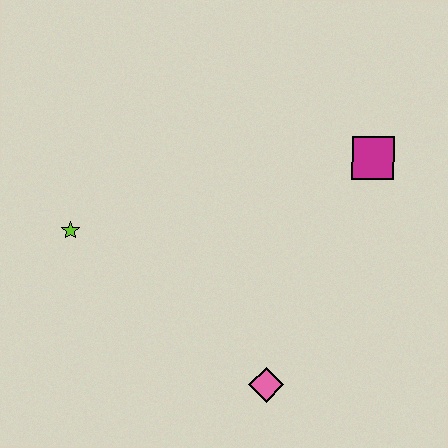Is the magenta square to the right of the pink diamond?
Yes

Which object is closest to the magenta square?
The pink diamond is closest to the magenta square.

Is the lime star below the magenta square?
Yes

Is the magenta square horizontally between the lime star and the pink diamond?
No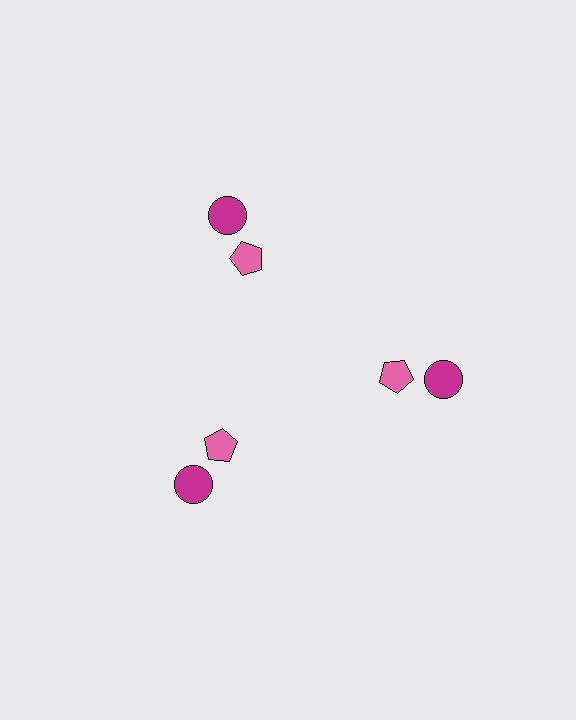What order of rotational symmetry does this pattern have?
This pattern has 3-fold rotational symmetry.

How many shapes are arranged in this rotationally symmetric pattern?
There are 6 shapes, arranged in 3 groups of 2.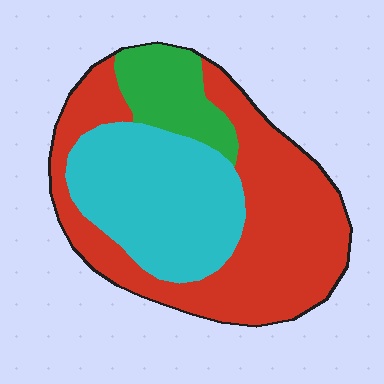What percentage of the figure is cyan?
Cyan covers about 35% of the figure.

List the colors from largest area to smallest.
From largest to smallest: red, cyan, green.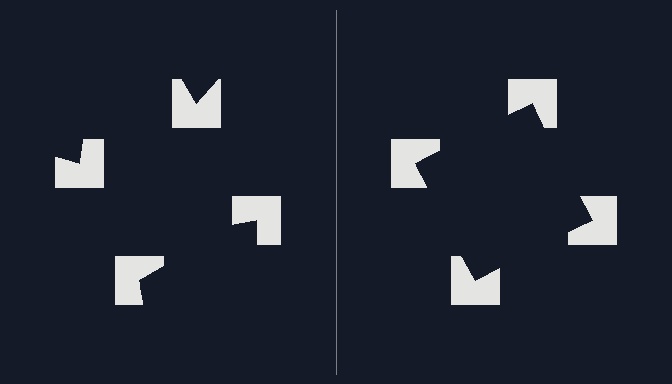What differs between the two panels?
The notched squares are positioned identically on both sides; only the wedge orientations differ. On the right they align to a square; on the left they are misaligned.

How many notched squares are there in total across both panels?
8 — 4 on each side.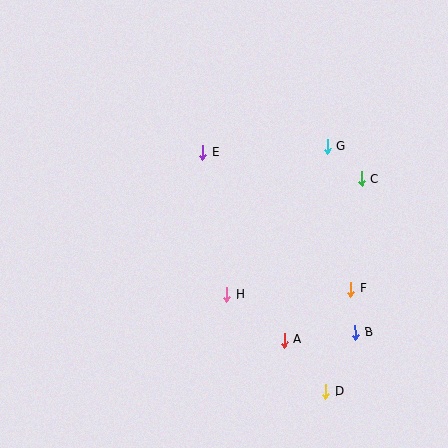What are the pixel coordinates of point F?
Point F is at (350, 289).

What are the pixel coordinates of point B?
Point B is at (355, 332).